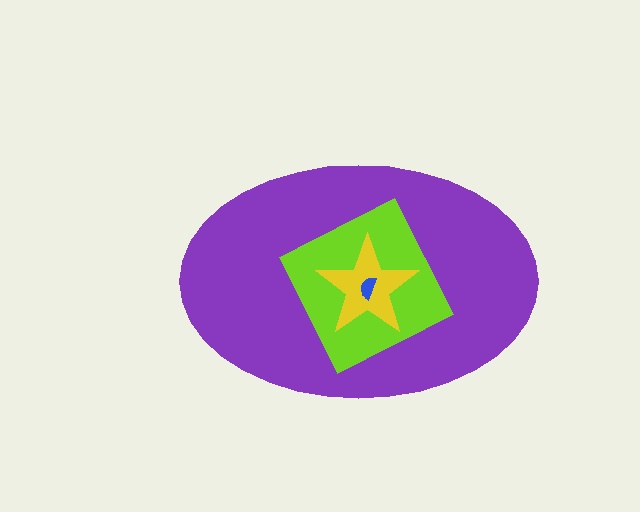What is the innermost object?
The blue semicircle.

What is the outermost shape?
The purple ellipse.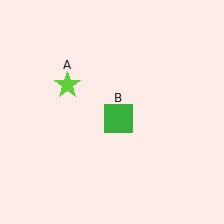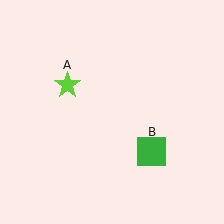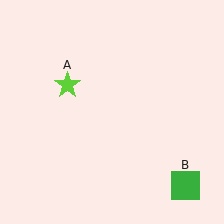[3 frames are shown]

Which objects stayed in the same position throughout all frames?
Lime star (object A) remained stationary.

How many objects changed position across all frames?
1 object changed position: green square (object B).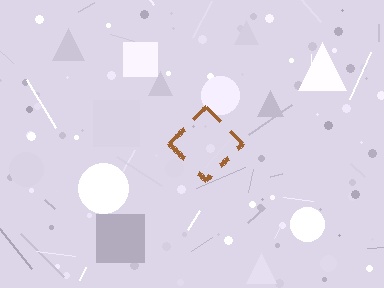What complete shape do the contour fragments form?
The contour fragments form a diamond.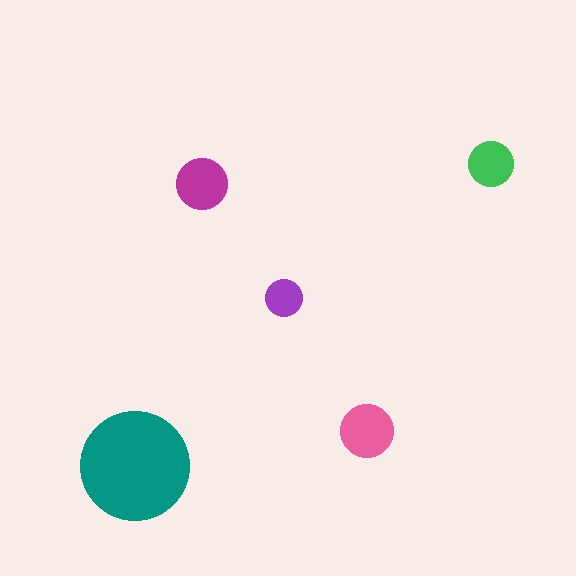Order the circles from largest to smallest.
the teal one, the pink one, the magenta one, the green one, the purple one.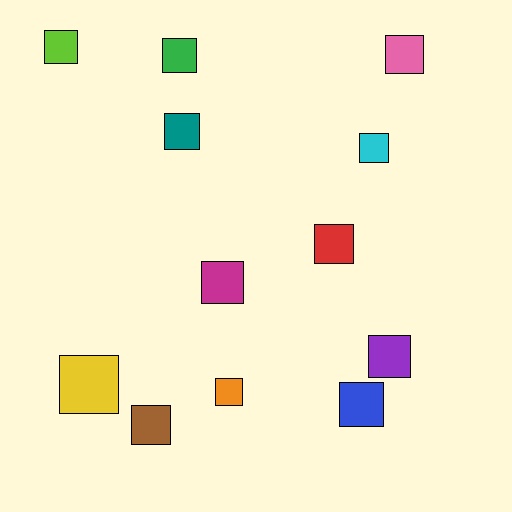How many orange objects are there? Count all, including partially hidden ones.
There is 1 orange object.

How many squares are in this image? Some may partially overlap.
There are 12 squares.